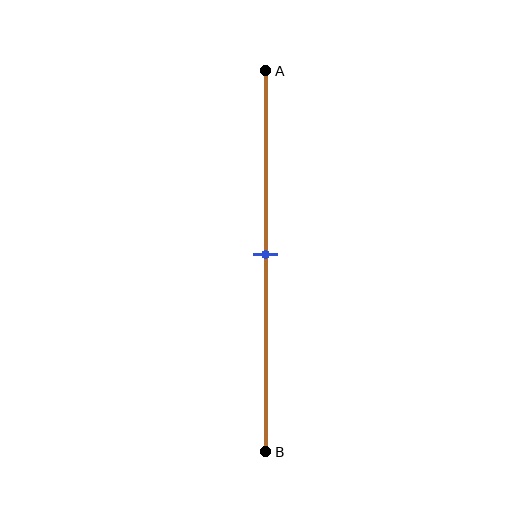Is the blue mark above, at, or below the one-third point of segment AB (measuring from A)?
The blue mark is below the one-third point of segment AB.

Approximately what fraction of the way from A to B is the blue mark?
The blue mark is approximately 50% of the way from A to B.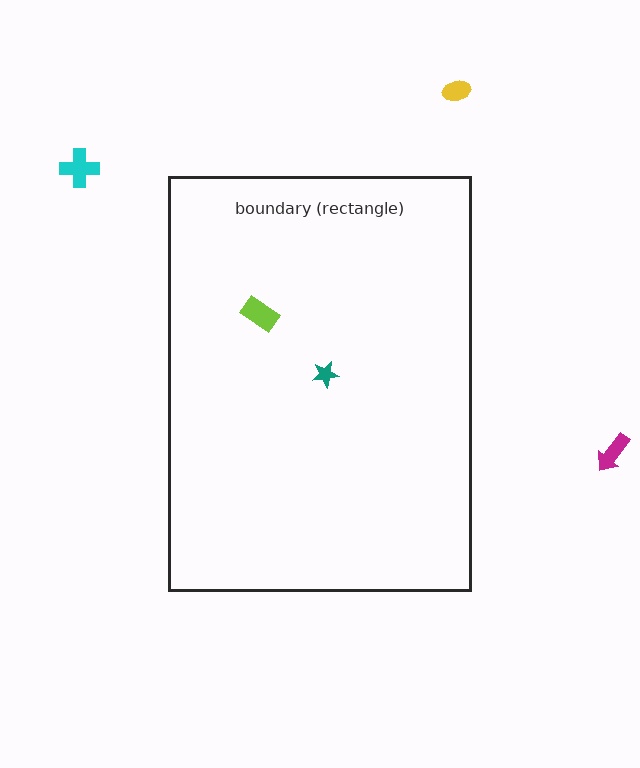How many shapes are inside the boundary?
2 inside, 3 outside.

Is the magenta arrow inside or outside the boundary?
Outside.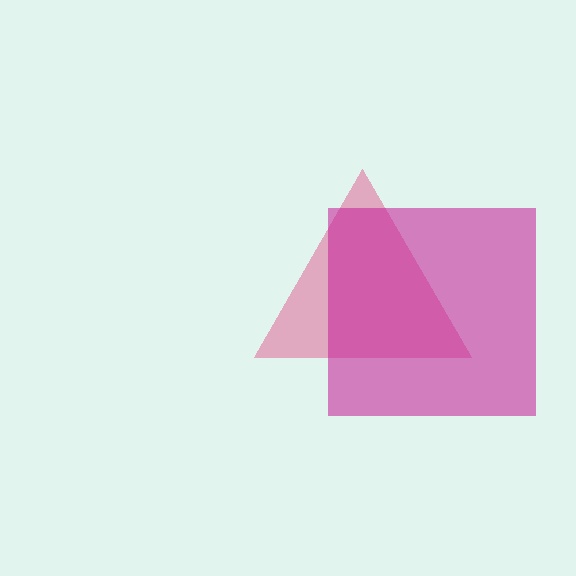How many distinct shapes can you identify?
There are 2 distinct shapes: a pink triangle, a magenta square.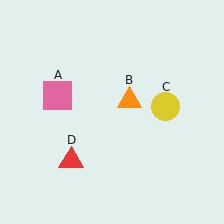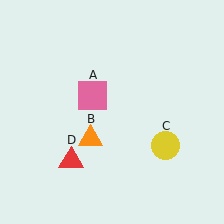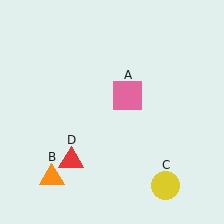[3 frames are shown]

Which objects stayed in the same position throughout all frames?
Red triangle (object D) remained stationary.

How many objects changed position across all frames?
3 objects changed position: pink square (object A), orange triangle (object B), yellow circle (object C).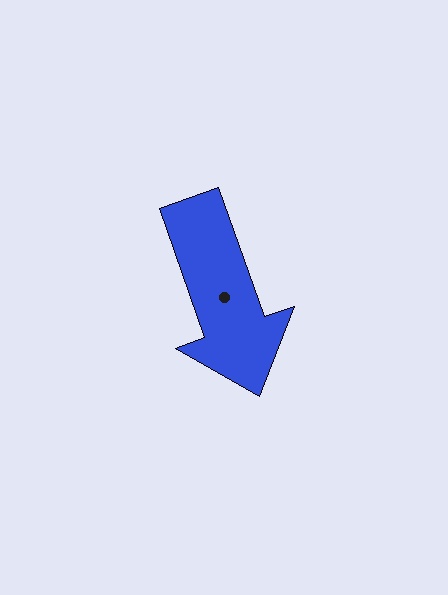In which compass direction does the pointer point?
South.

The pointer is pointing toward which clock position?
Roughly 5 o'clock.